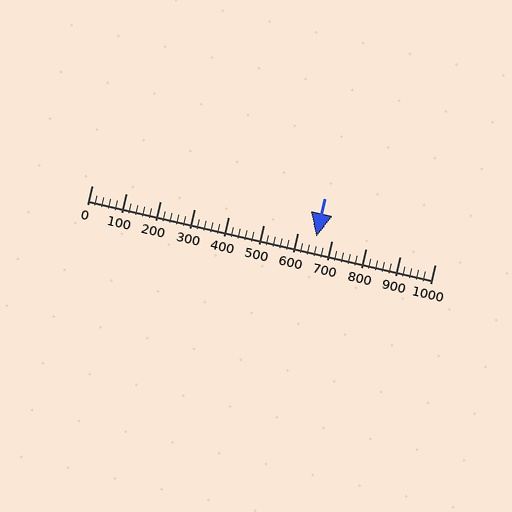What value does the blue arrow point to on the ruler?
The blue arrow points to approximately 654.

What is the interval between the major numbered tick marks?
The major tick marks are spaced 100 units apart.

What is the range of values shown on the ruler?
The ruler shows values from 0 to 1000.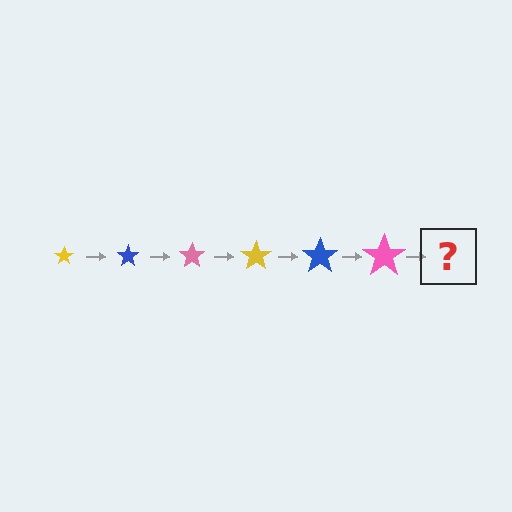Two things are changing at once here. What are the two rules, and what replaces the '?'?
The two rules are that the star grows larger each step and the color cycles through yellow, blue, and pink. The '?' should be a yellow star, larger than the previous one.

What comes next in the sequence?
The next element should be a yellow star, larger than the previous one.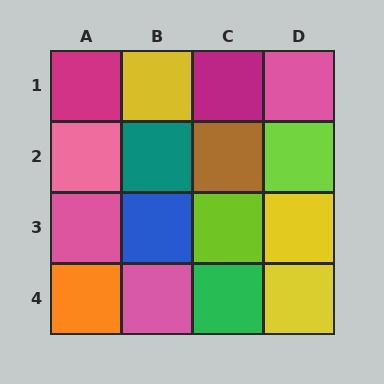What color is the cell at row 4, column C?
Green.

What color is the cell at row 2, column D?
Lime.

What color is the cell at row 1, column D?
Pink.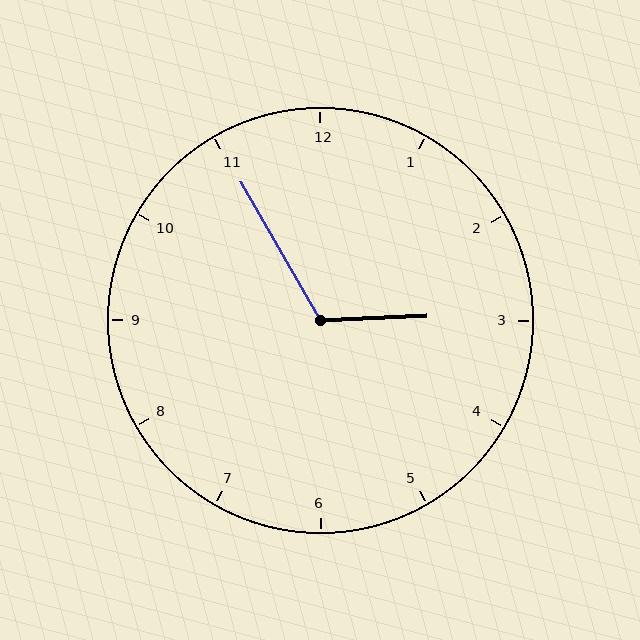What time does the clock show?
2:55.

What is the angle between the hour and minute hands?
Approximately 118 degrees.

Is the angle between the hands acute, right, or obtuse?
It is obtuse.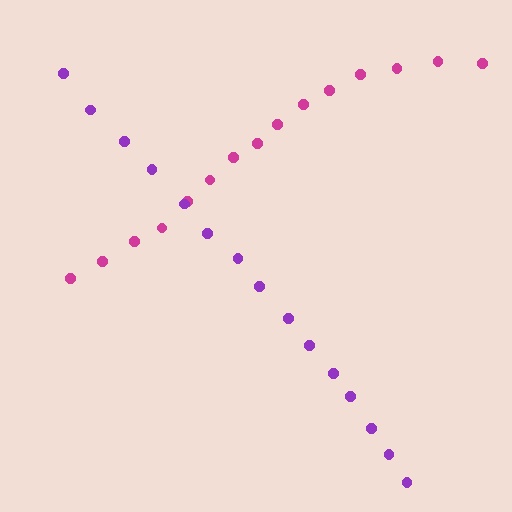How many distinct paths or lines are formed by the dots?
There are 2 distinct paths.